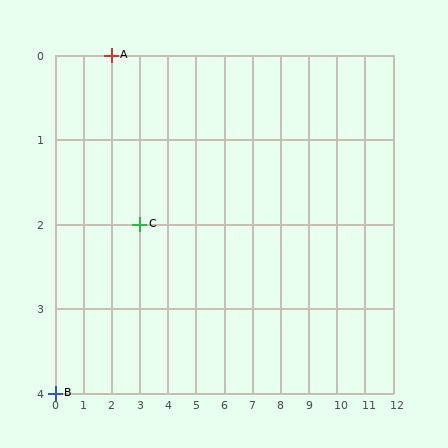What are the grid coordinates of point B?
Point B is at grid coordinates (0, 4).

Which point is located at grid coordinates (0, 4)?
Point B is at (0, 4).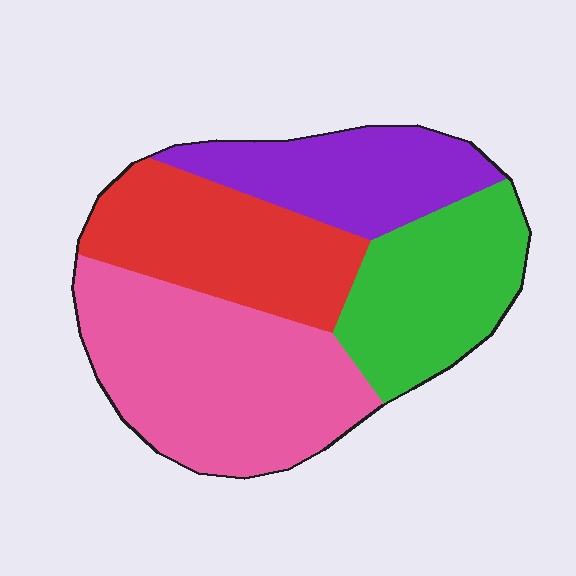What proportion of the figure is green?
Green takes up about one fifth (1/5) of the figure.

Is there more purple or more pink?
Pink.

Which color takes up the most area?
Pink, at roughly 35%.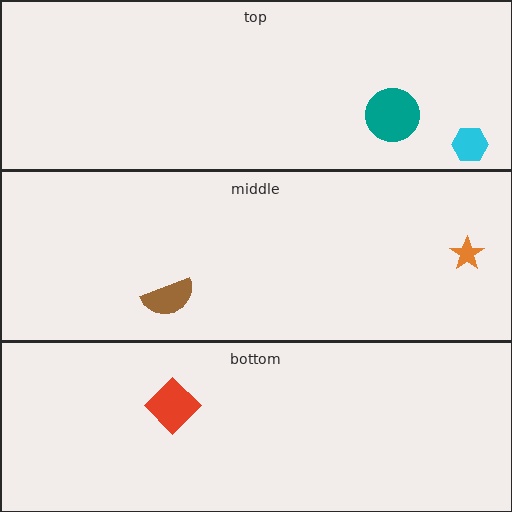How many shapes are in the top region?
2.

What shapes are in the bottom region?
The red diamond.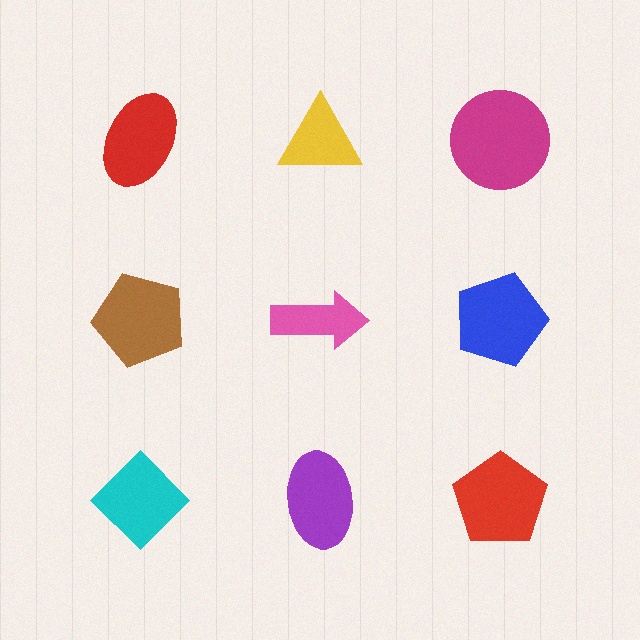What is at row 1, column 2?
A yellow triangle.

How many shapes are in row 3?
3 shapes.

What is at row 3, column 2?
A purple ellipse.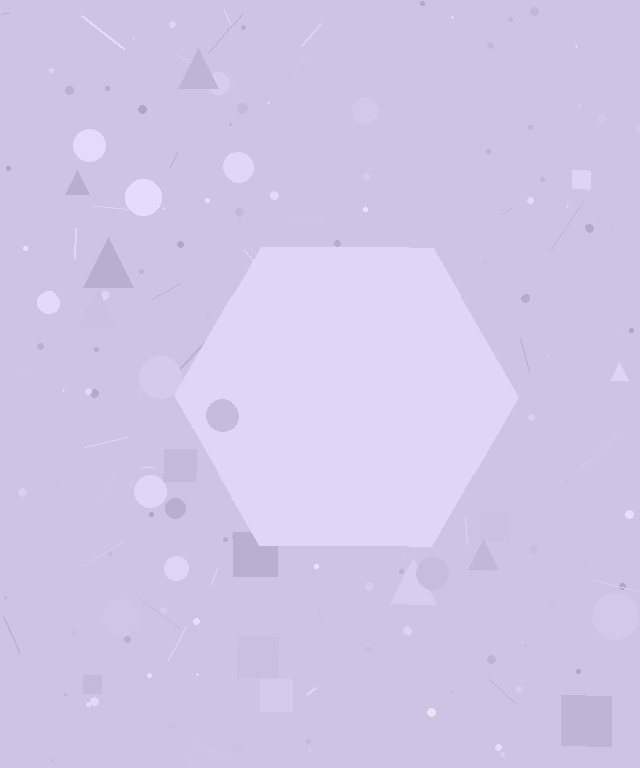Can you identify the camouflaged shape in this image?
The camouflaged shape is a hexagon.